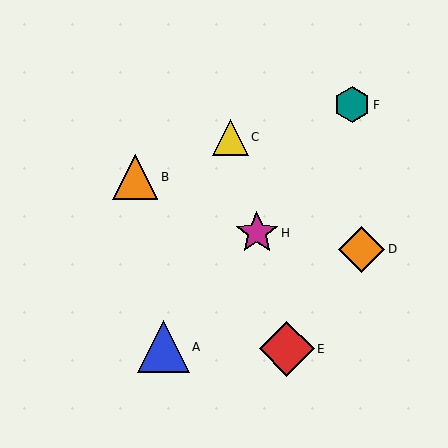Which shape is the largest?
The red diamond (labeled E) is the largest.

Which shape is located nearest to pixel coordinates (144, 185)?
The orange triangle (labeled B) at (135, 177) is nearest to that location.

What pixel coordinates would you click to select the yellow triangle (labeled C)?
Click at (231, 137) to select the yellow triangle C.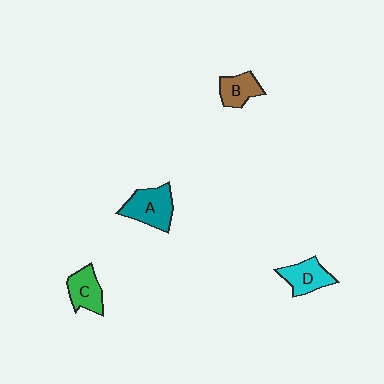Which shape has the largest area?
Shape A (teal).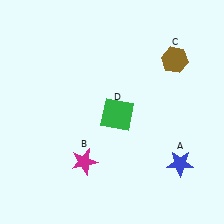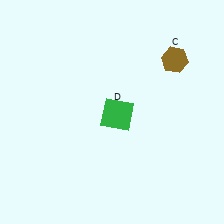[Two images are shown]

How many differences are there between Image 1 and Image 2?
There are 2 differences between the two images.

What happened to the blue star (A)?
The blue star (A) was removed in Image 2. It was in the bottom-right area of Image 1.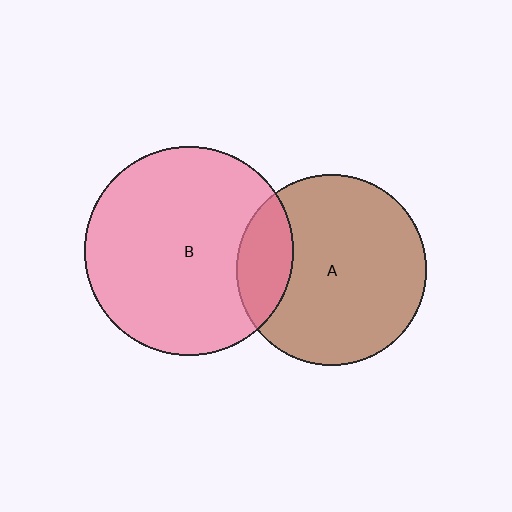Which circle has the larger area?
Circle B (pink).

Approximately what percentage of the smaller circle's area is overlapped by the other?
Approximately 20%.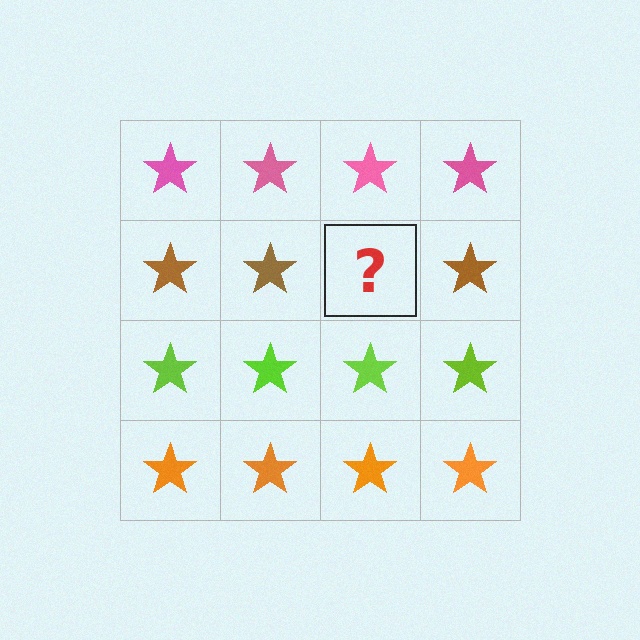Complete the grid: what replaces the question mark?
The question mark should be replaced with a brown star.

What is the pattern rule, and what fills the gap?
The rule is that each row has a consistent color. The gap should be filled with a brown star.